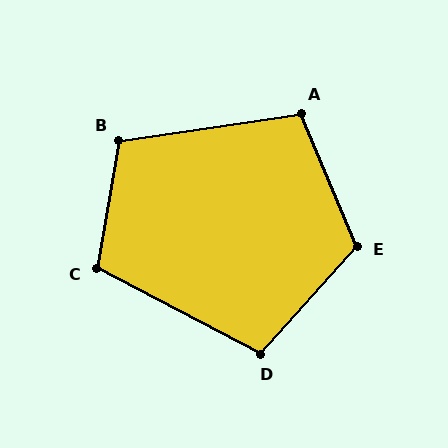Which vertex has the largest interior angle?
E, at approximately 115 degrees.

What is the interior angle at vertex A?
Approximately 104 degrees (obtuse).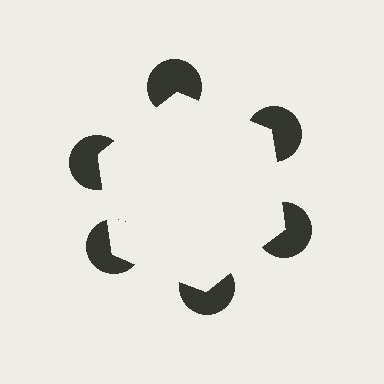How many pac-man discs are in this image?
There are 6 — one at each vertex of the illusory hexagon.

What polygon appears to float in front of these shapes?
An illusory hexagon — its edges are inferred from the aligned wedge cuts in the pac-man discs, not physically drawn.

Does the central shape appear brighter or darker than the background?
It typically appears slightly brighter than the background, even though no actual brightness change is drawn.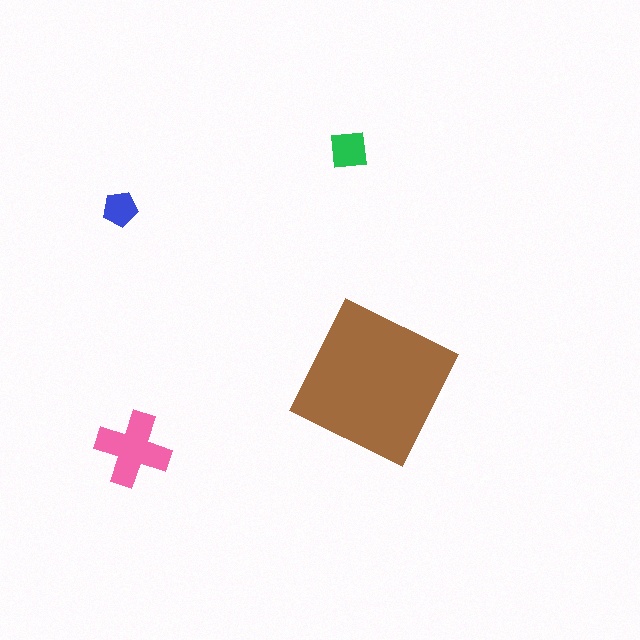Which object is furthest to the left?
The blue pentagon is leftmost.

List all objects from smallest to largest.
The blue pentagon, the green square, the pink cross, the brown square.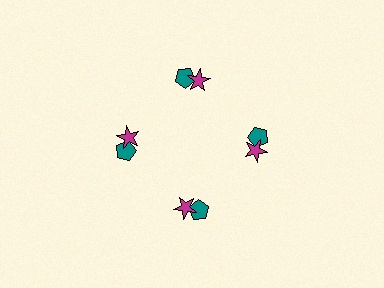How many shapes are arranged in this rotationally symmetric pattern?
There are 8 shapes, arranged in 4 groups of 2.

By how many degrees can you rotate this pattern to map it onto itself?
The pattern maps onto itself every 90 degrees of rotation.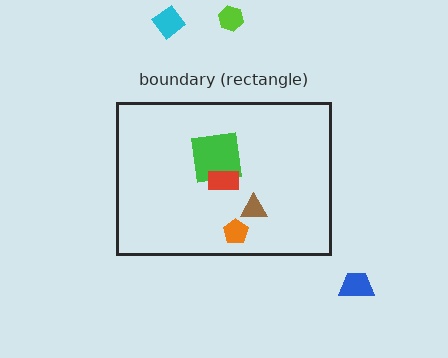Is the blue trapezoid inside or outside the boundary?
Outside.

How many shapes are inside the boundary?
4 inside, 3 outside.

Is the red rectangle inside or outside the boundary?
Inside.